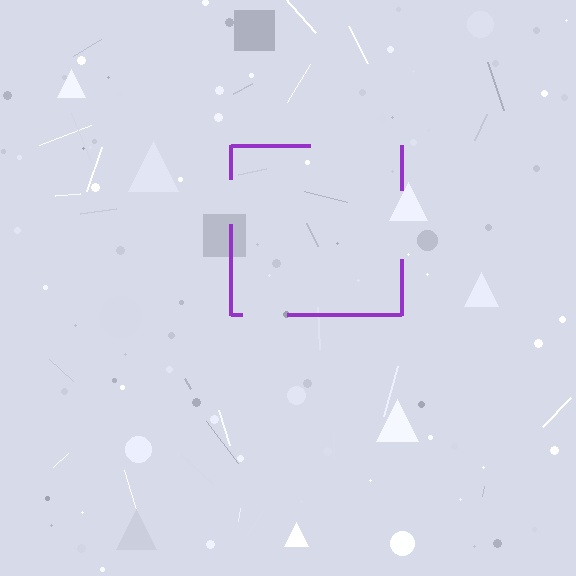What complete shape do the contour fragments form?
The contour fragments form a square.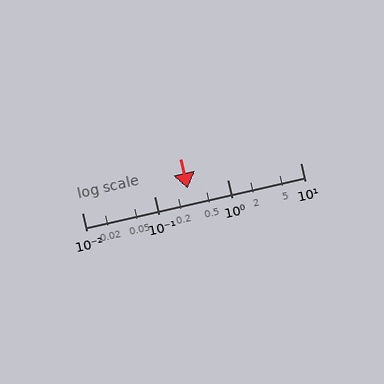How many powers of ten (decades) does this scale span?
The scale spans 3 decades, from 0.01 to 10.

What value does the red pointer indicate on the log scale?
The pointer indicates approximately 0.28.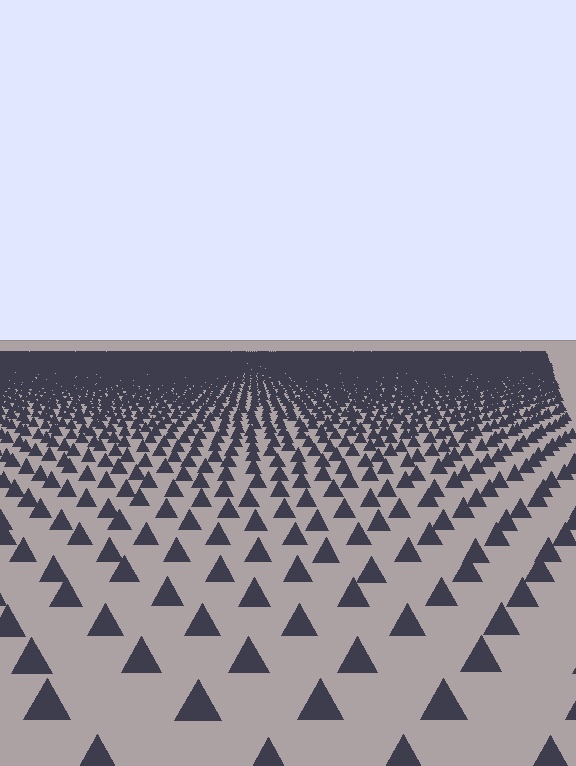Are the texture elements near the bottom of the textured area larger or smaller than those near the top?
Larger. Near the bottom, elements are closer to the viewer and appear at a bigger on-screen size.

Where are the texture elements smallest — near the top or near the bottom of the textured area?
Near the top.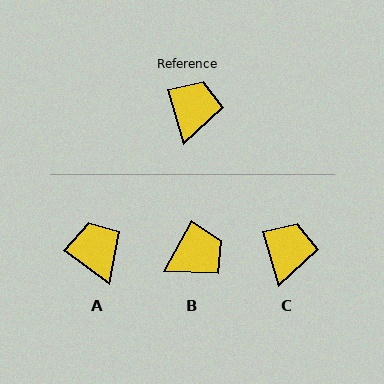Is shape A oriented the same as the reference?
No, it is off by about 36 degrees.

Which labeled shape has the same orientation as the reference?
C.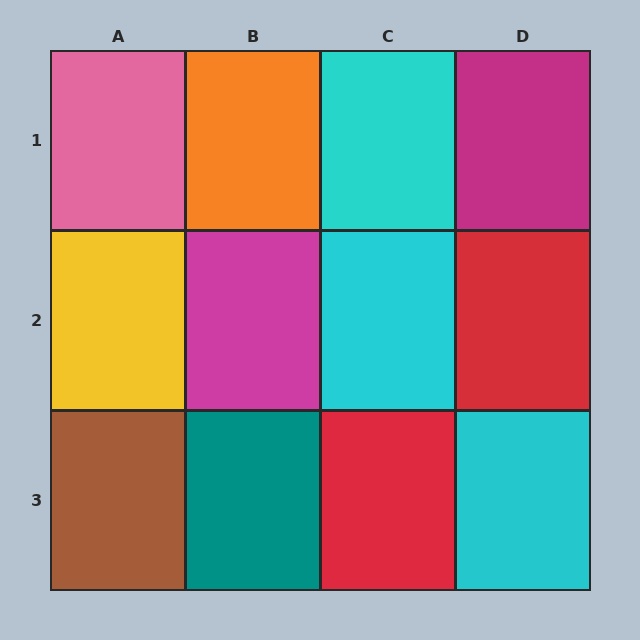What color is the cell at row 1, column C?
Cyan.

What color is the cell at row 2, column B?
Magenta.